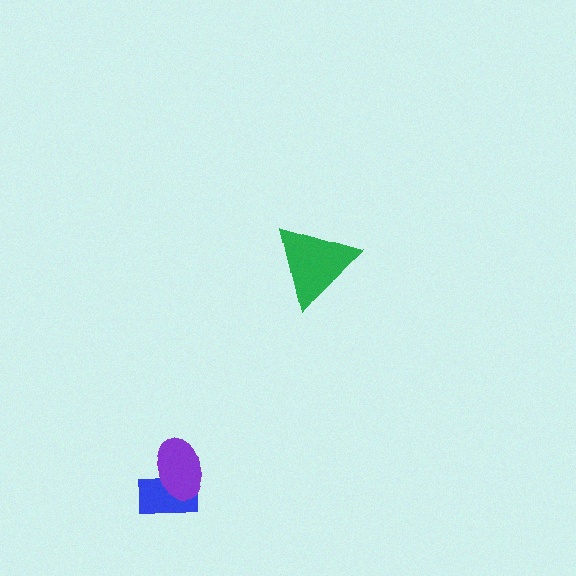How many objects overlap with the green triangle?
0 objects overlap with the green triangle.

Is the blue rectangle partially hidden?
Yes, it is partially covered by another shape.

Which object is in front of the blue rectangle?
The purple ellipse is in front of the blue rectangle.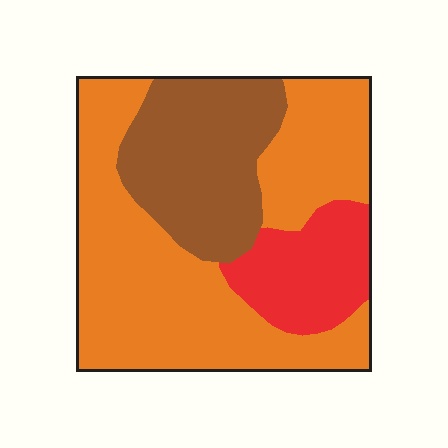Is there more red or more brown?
Brown.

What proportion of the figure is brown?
Brown covers 26% of the figure.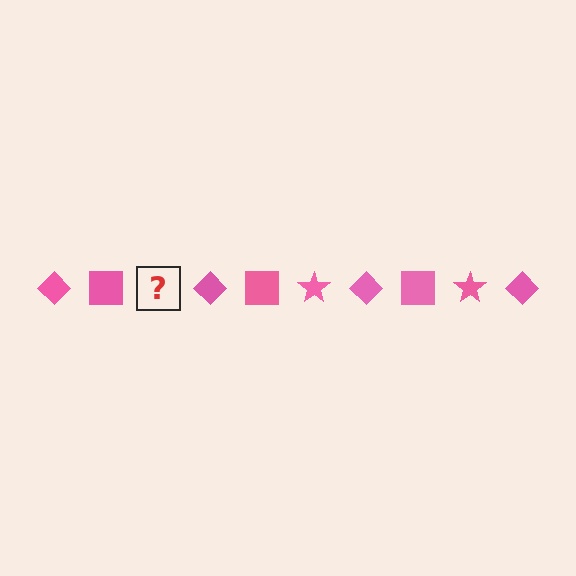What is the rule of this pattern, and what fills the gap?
The rule is that the pattern cycles through diamond, square, star shapes in pink. The gap should be filled with a pink star.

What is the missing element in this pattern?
The missing element is a pink star.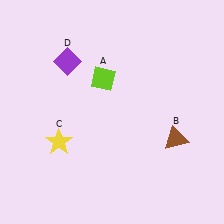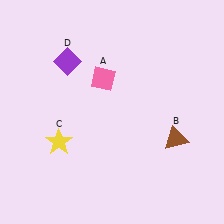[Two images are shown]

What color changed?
The diamond (A) changed from lime in Image 1 to pink in Image 2.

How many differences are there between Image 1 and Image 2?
There is 1 difference between the two images.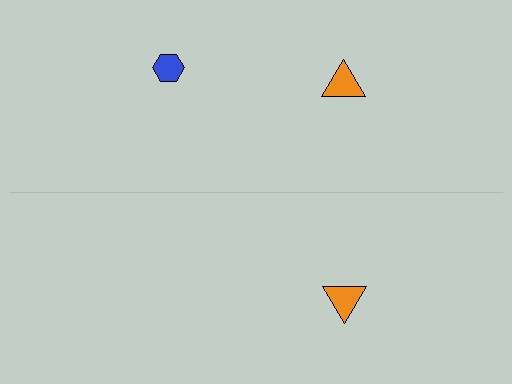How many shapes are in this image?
There are 3 shapes in this image.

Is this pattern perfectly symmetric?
No, the pattern is not perfectly symmetric. A blue hexagon is missing from the bottom side.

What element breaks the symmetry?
A blue hexagon is missing from the bottom side.